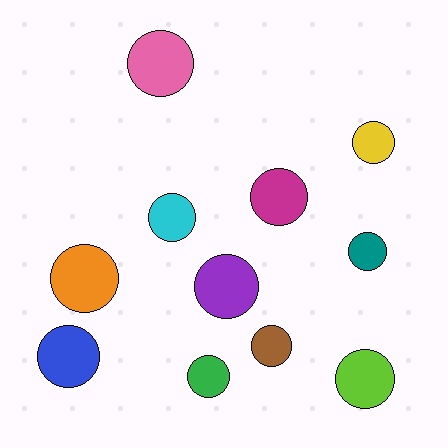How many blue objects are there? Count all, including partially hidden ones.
There is 1 blue object.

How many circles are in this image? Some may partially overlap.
There are 11 circles.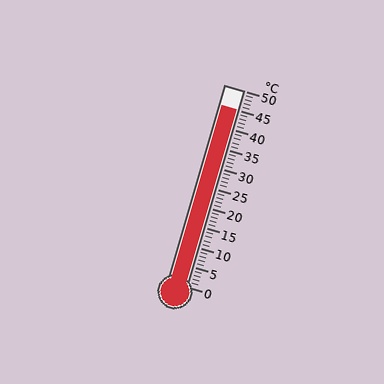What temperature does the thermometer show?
The thermometer shows approximately 45°C.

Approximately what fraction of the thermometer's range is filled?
The thermometer is filled to approximately 90% of its range.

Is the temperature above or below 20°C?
The temperature is above 20°C.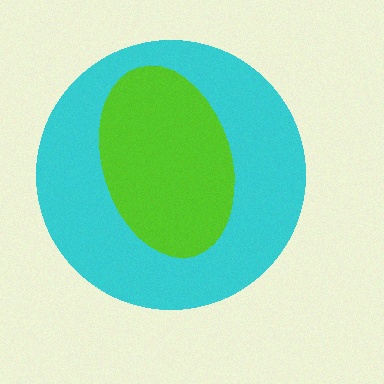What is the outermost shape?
The cyan circle.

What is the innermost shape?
The lime ellipse.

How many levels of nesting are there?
2.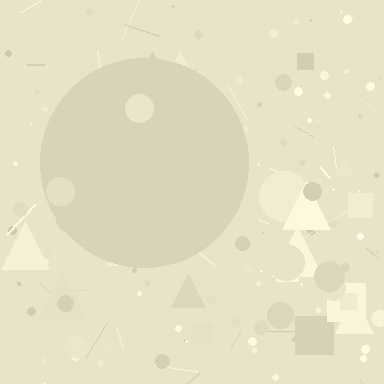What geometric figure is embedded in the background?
A circle is embedded in the background.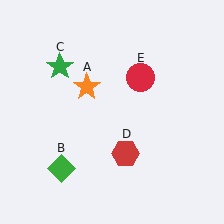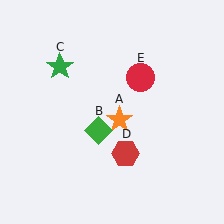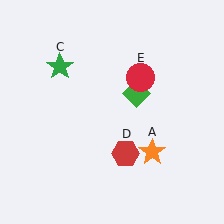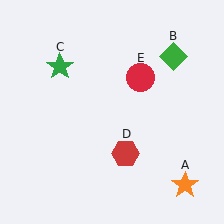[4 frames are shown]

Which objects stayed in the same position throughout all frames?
Green star (object C) and red hexagon (object D) and red circle (object E) remained stationary.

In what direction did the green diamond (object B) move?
The green diamond (object B) moved up and to the right.